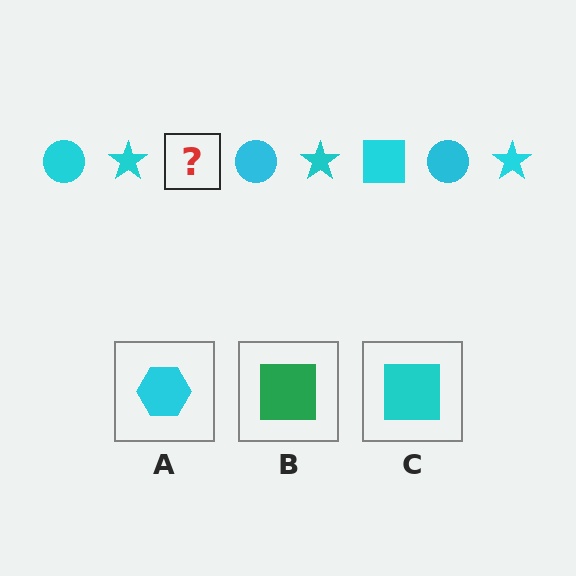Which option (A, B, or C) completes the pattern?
C.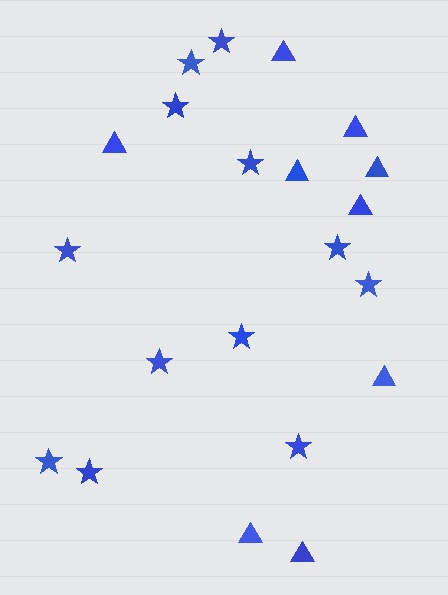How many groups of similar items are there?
There are 2 groups: one group of triangles (9) and one group of stars (12).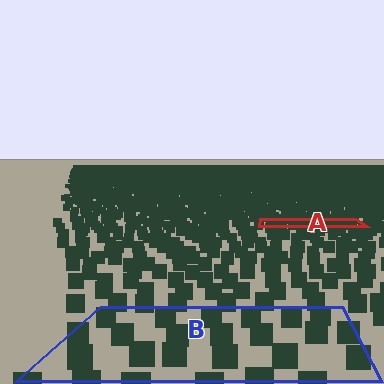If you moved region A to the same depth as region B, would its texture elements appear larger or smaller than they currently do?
They would appear larger. At a closer depth, the same texture elements are projected at a bigger on-screen size.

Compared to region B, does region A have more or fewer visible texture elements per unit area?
Region A has more texture elements per unit area — they are packed more densely because it is farther away.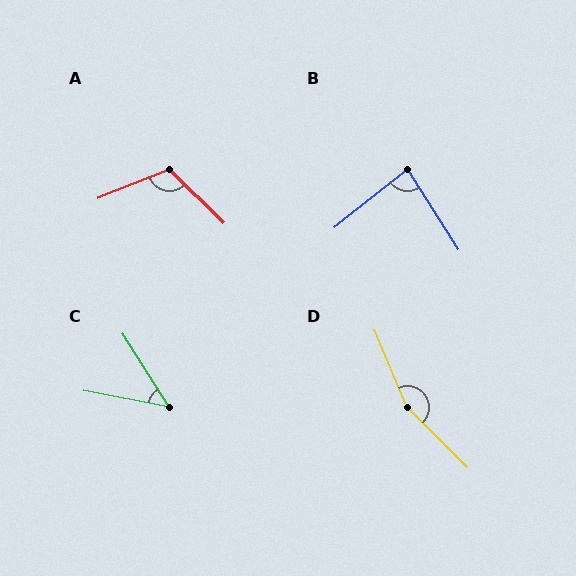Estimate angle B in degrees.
Approximately 84 degrees.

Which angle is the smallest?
C, at approximately 47 degrees.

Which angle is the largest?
D, at approximately 158 degrees.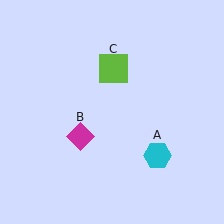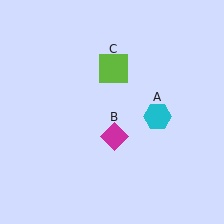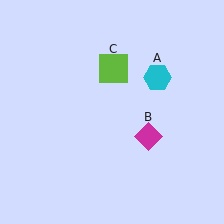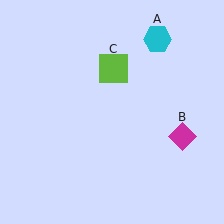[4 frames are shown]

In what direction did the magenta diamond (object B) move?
The magenta diamond (object B) moved right.